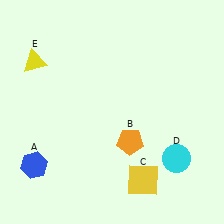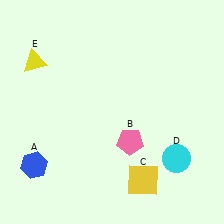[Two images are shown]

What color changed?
The pentagon (B) changed from orange in Image 1 to pink in Image 2.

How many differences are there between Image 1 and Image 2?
There is 1 difference between the two images.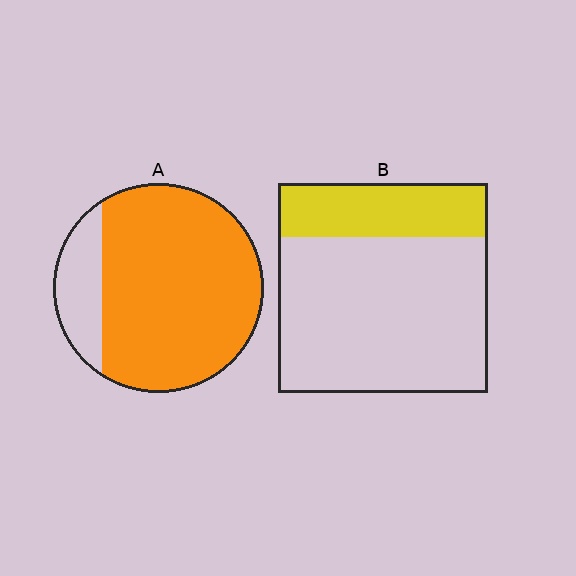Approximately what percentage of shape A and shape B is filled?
A is approximately 80% and B is approximately 25%.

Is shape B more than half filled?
No.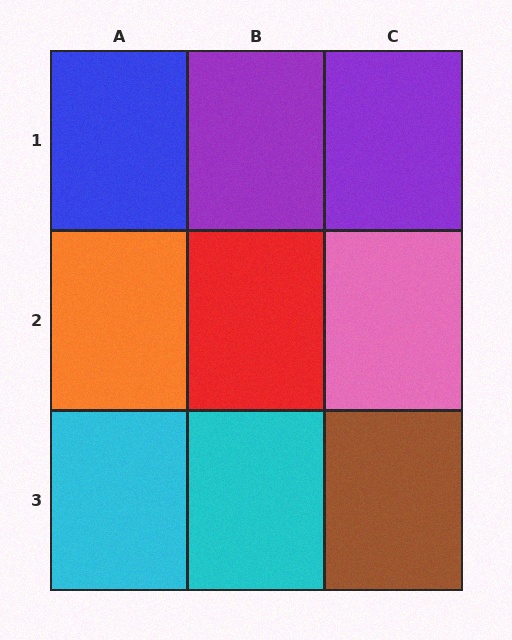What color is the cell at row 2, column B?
Red.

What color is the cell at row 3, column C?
Brown.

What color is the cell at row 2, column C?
Pink.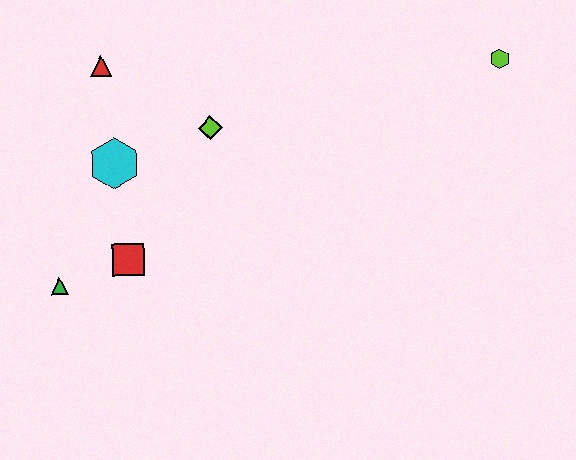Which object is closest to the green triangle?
The red square is closest to the green triangle.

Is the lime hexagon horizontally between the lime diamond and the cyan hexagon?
No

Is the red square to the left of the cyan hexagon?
No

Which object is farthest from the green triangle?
The lime hexagon is farthest from the green triangle.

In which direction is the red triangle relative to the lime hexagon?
The red triangle is to the left of the lime hexagon.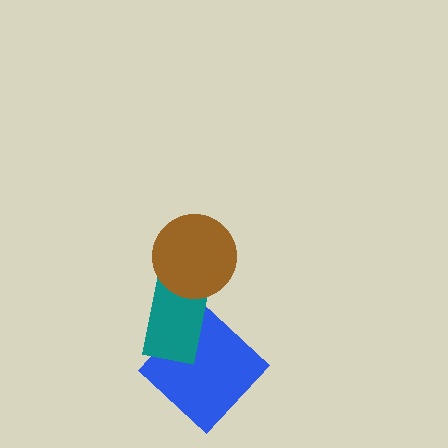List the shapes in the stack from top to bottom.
From top to bottom: the brown circle, the teal rectangle, the blue diamond.